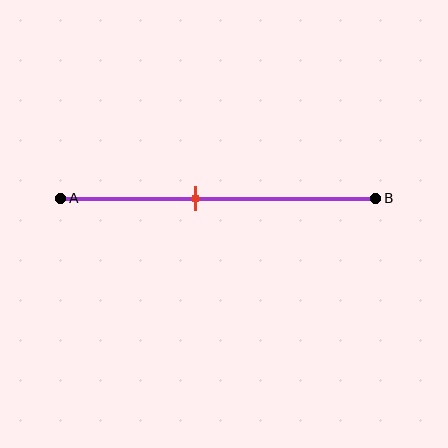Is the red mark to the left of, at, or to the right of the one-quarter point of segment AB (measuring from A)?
The red mark is to the right of the one-quarter point of segment AB.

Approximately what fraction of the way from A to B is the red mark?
The red mark is approximately 45% of the way from A to B.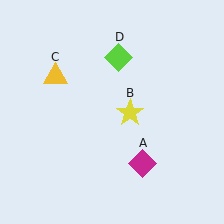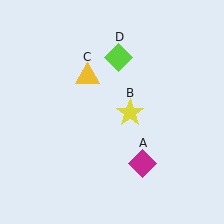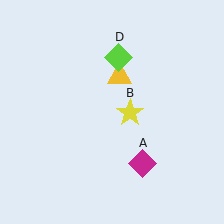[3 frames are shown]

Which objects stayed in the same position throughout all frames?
Magenta diamond (object A) and yellow star (object B) and lime diamond (object D) remained stationary.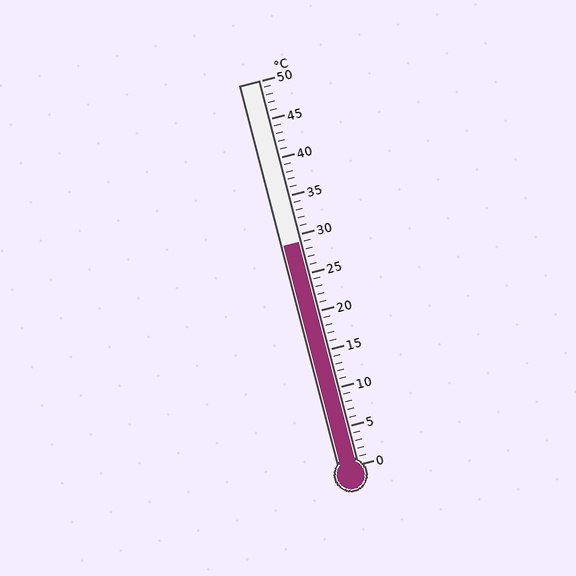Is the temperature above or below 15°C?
The temperature is above 15°C.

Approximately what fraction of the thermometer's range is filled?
The thermometer is filled to approximately 60% of its range.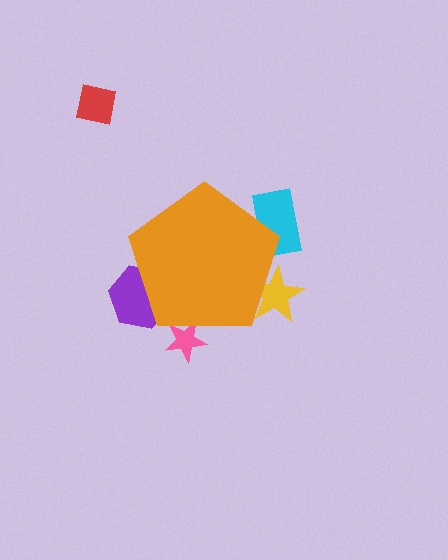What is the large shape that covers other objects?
An orange pentagon.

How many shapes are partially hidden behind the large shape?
4 shapes are partially hidden.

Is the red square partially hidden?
No, the red square is fully visible.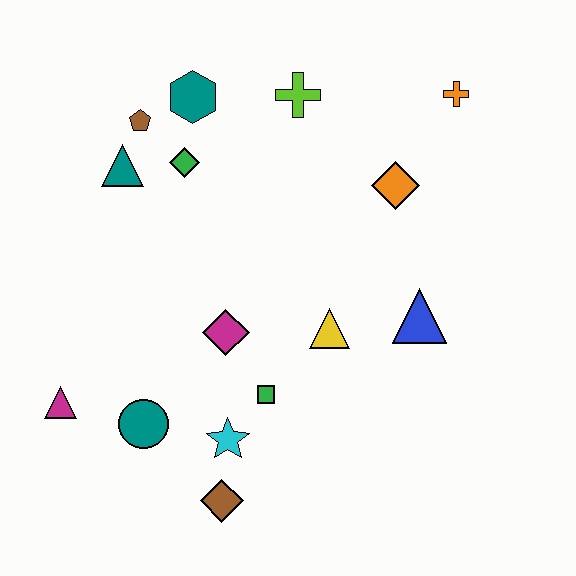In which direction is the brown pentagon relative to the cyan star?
The brown pentagon is above the cyan star.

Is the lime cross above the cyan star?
Yes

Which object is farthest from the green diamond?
The brown diamond is farthest from the green diamond.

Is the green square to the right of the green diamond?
Yes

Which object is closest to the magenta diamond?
The green square is closest to the magenta diamond.